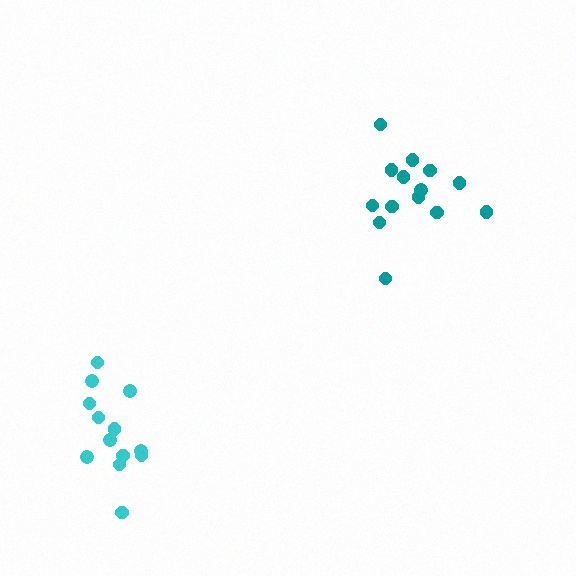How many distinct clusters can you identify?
There are 2 distinct clusters.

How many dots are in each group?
Group 1: 14 dots, Group 2: 13 dots (27 total).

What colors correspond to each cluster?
The clusters are colored: teal, cyan.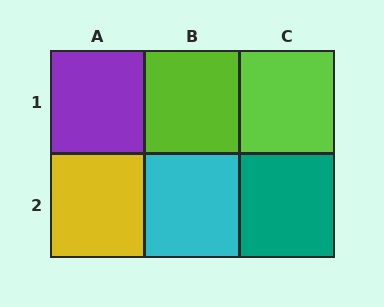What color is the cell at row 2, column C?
Teal.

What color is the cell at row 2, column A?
Yellow.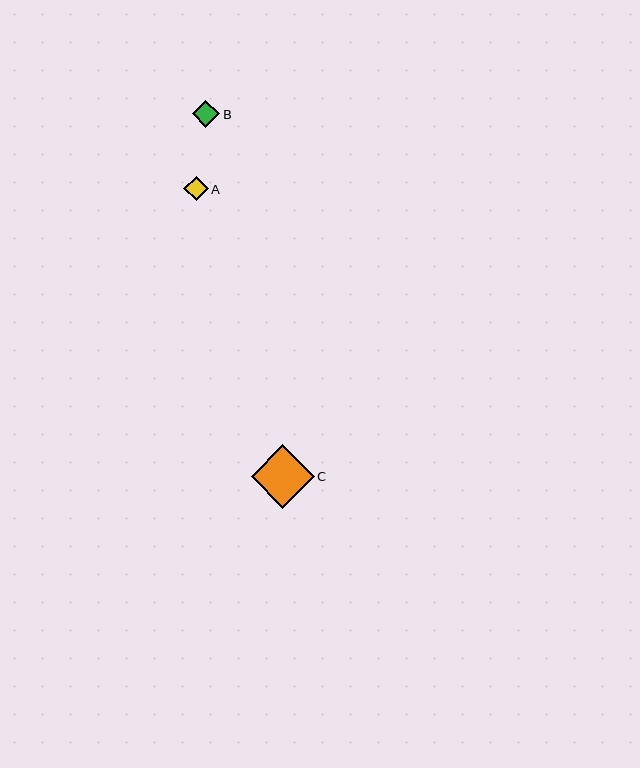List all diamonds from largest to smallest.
From largest to smallest: C, B, A.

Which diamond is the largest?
Diamond C is the largest with a size of approximately 63 pixels.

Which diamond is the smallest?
Diamond A is the smallest with a size of approximately 24 pixels.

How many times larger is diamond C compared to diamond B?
Diamond C is approximately 2.3 times the size of diamond B.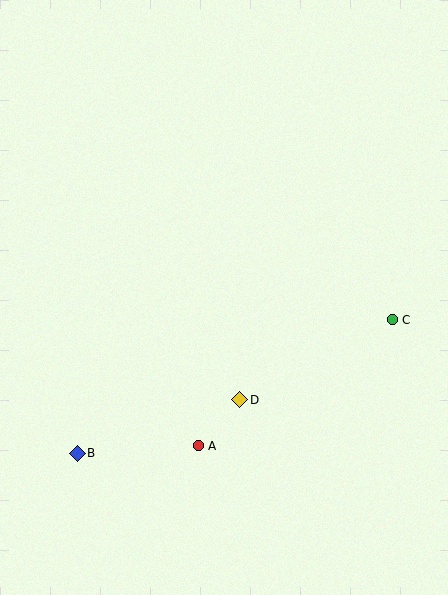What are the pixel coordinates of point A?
Point A is at (198, 446).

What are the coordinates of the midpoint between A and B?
The midpoint between A and B is at (138, 450).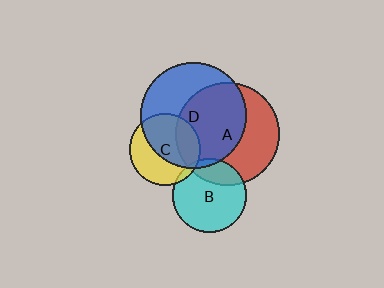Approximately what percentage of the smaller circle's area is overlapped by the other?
Approximately 60%.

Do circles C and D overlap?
Yes.